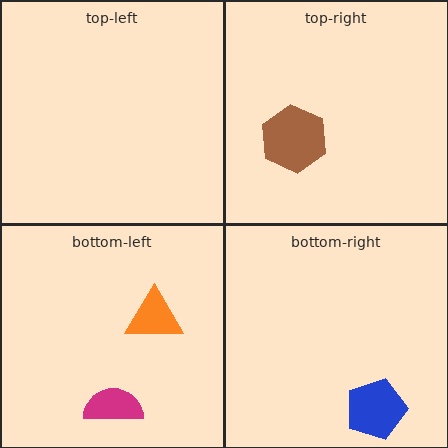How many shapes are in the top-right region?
1.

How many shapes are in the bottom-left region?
2.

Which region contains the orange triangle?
The bottom-left region.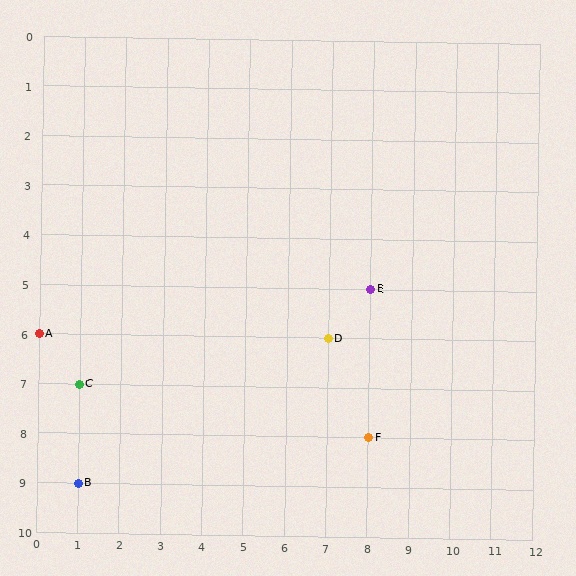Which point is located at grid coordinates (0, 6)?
Point A is at (0, 6).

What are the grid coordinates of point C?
Point C is at grid coordinates (1, 7).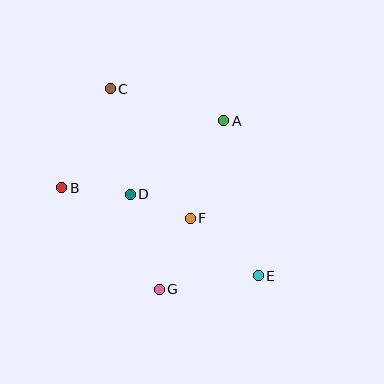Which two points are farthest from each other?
Points C and E are farthest from each other.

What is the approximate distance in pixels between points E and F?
The distance between E and F is approximately 89 pixels.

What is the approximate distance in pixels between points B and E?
The distance between B and E is approximately 215 pixels.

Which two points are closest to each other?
Points D and F are closest to each other.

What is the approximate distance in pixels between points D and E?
The distance between D and E is approximately 152 pixels.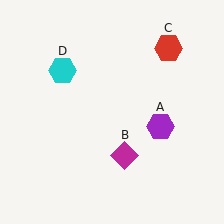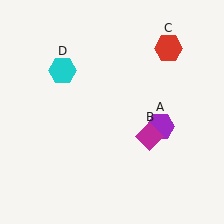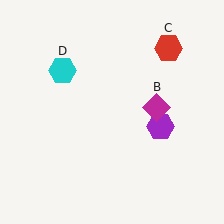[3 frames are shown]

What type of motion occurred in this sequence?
The magenta diamond (object B) rotated counterclockwise around the center of the scene.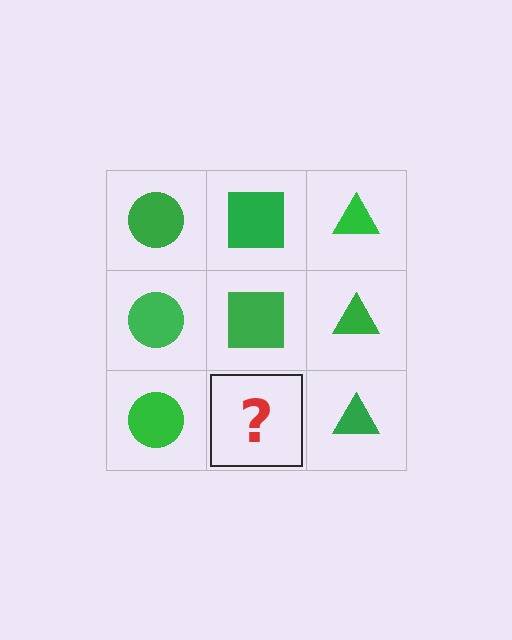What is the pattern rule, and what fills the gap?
The rule is that each column has a consistent shape. The gap should be filled with a green square.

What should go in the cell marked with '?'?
The missing cell should contain a green square.